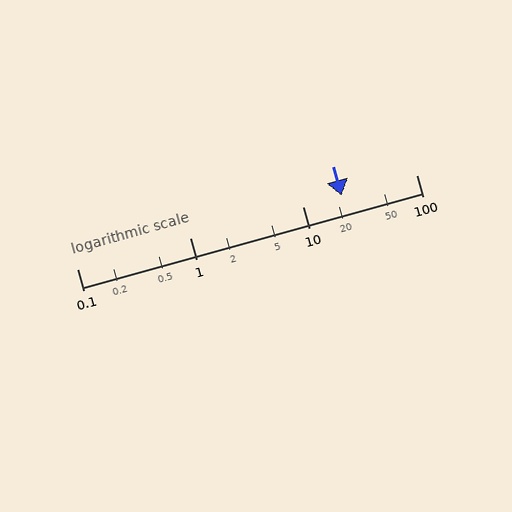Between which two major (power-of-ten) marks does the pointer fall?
The pointer is between 10 and 100.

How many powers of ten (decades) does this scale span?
The scale spans 3 decades, from 0.1 to 100.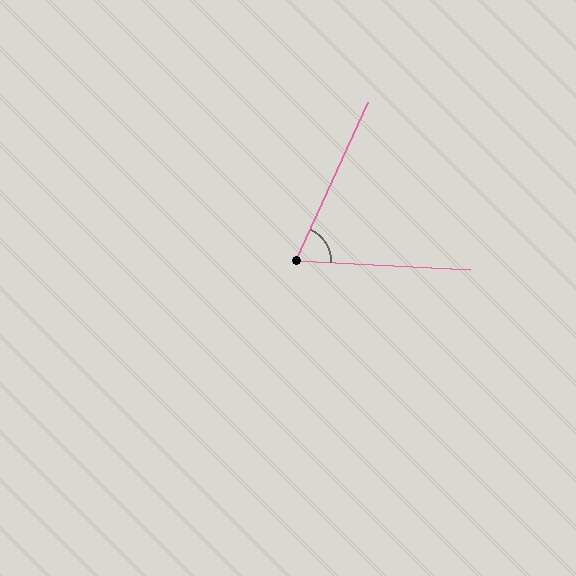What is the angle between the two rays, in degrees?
Approximately 68 degrees.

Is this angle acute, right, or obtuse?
It is acute.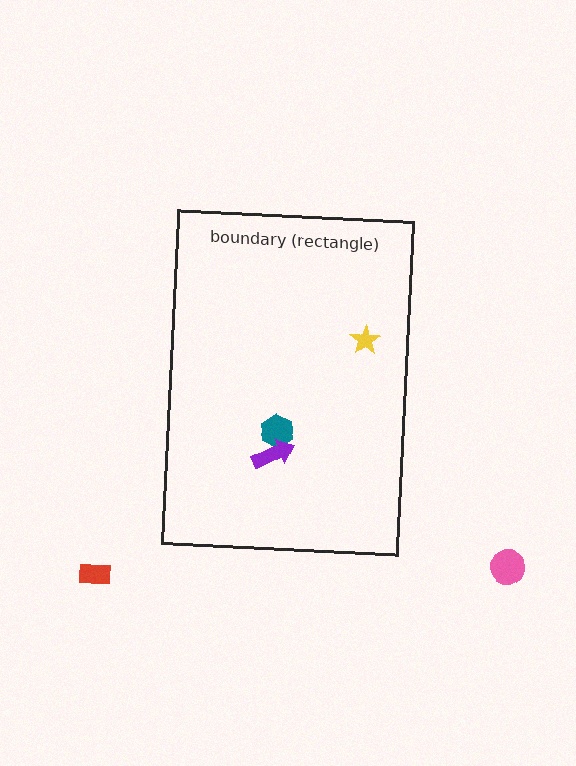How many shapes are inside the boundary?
3 inside, 2 outside.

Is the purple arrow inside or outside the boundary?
Inside.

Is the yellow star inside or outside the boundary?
Inside.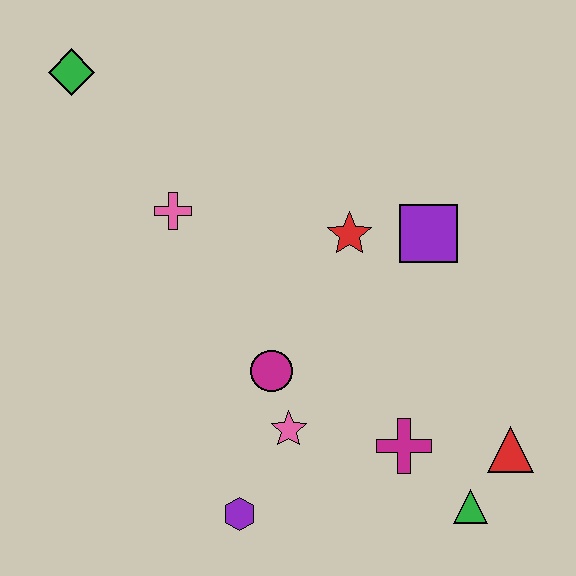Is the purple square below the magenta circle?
No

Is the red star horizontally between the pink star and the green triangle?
Yes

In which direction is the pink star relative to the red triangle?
The pink star is to the left of the red triangle.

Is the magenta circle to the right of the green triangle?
No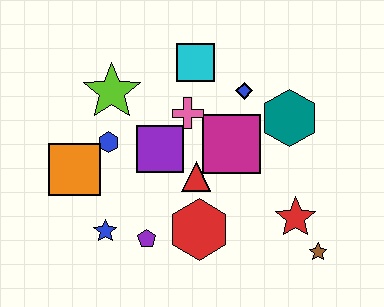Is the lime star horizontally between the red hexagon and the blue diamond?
No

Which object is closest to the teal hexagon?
The blue diamond is closest to the teal hexagon.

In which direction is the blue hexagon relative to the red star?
The blue hexagon is to the left of the red star.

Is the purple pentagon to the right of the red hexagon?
No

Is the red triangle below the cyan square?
Yes